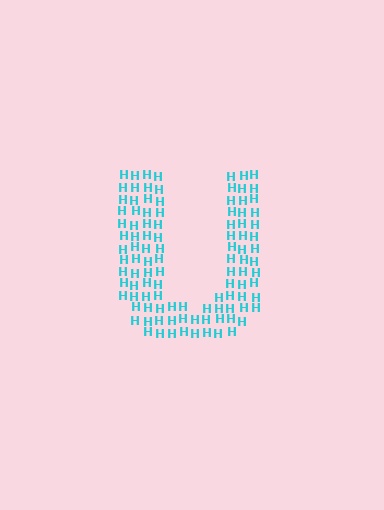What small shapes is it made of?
It is made of small letter H's.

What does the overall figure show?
The overall figure shows the letter U.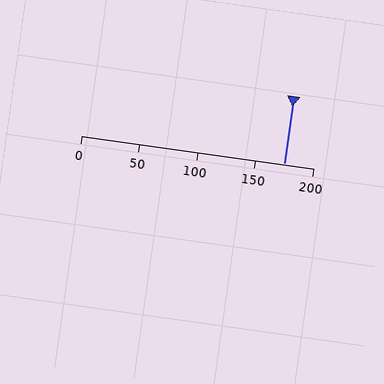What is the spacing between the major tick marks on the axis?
The major ticks are spaced 50 apart.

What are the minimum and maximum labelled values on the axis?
The axis runs from 0 to 200.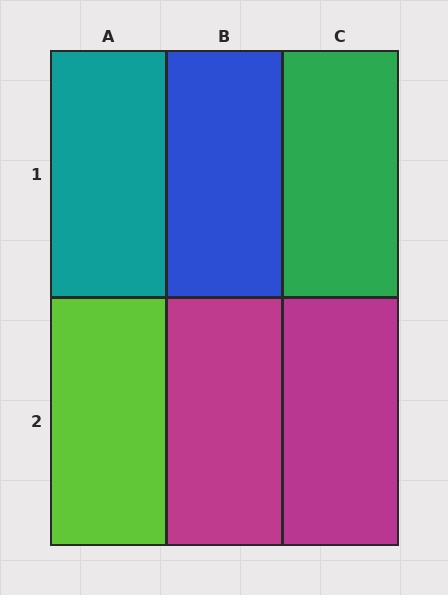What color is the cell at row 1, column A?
Teal.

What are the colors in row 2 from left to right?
Lime, magenta, magenta.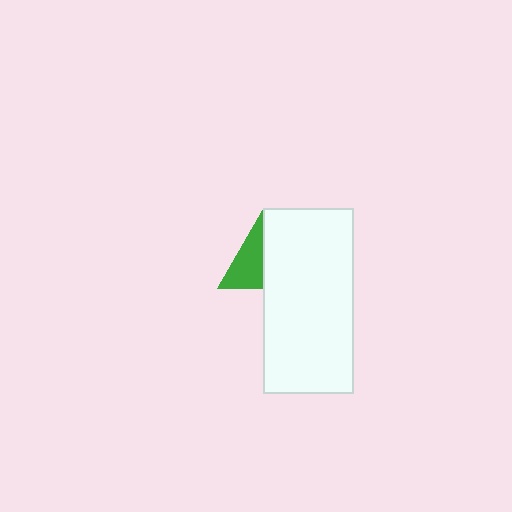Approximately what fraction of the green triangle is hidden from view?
Roughly 47% of the green triangle is hidden behind the white rectangle.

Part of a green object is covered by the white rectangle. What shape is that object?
It is a triangle.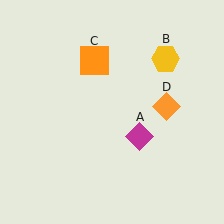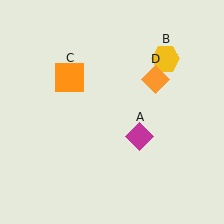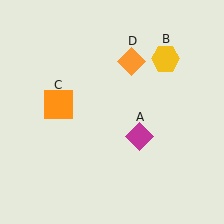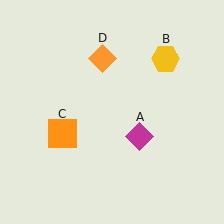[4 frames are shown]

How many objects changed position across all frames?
2 objects changed position: orange square (object C), orange diamond (object D).